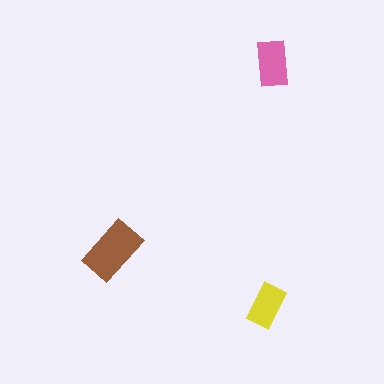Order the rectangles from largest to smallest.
the brown one, the pink one, the yellow one.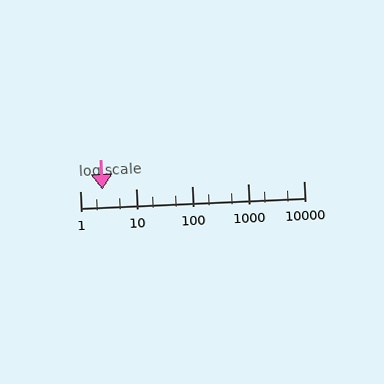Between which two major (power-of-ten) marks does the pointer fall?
The pointer is between 1 and 10.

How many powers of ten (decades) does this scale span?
The scale spans 4 decades, from 1 to 10000.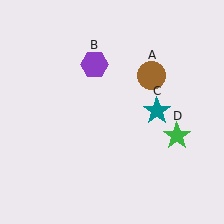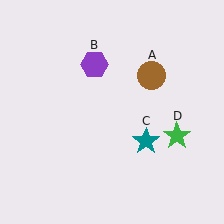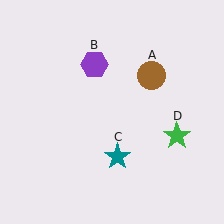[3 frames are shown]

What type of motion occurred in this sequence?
The teal star (object C) rotated clockwise around the center of the scene.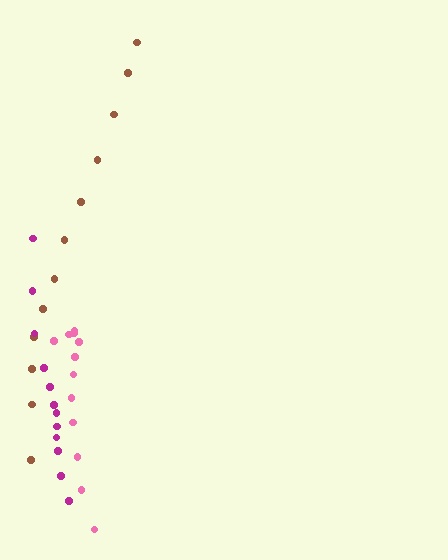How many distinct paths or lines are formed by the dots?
There are 3 distinct paths.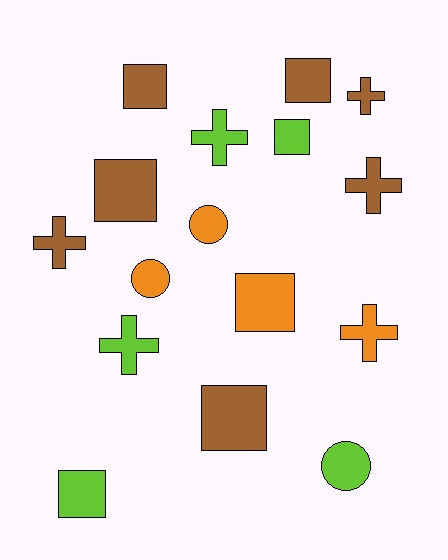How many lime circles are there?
There is 1 lime circle.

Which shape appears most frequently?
Square, with 7 objects.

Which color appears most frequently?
Brown, with 7 objects.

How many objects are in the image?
There are 16 objects.